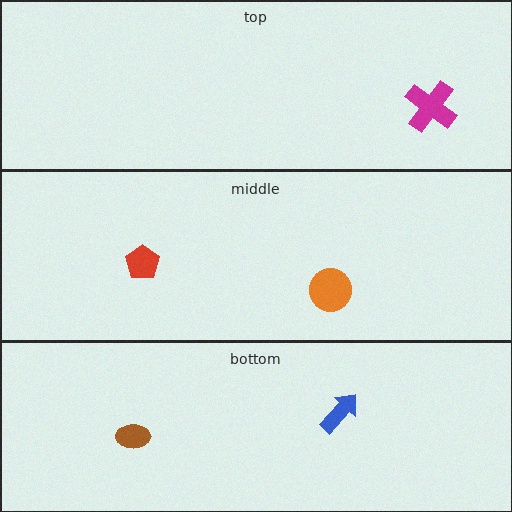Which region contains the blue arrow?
The bottom region.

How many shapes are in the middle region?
2.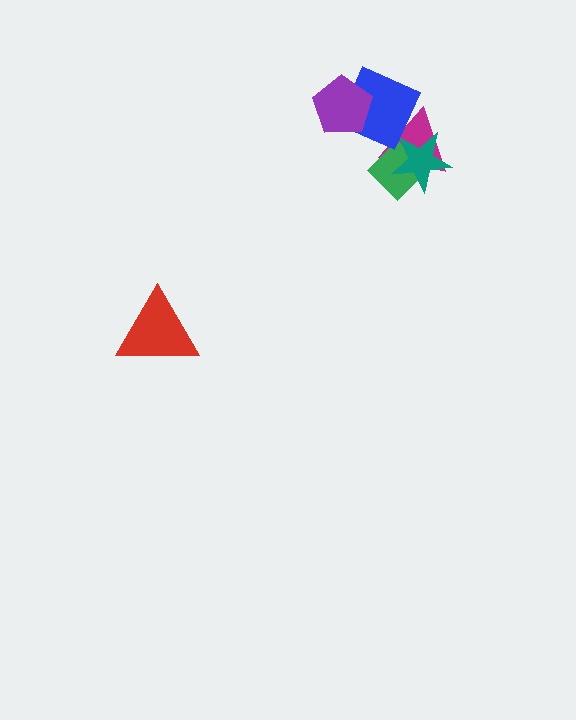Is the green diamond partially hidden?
Yes, it is partially covered by another shape.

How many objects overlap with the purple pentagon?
1 object overlaps with the purple pentagon.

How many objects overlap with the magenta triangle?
3 objects overlap with the magenta triangle.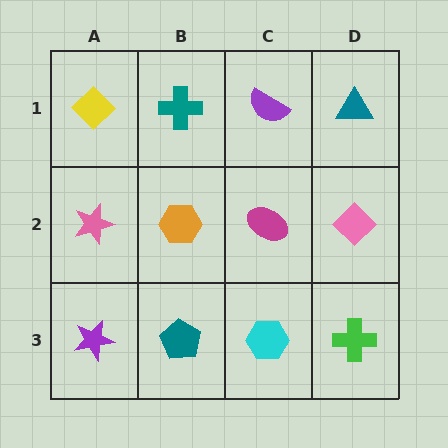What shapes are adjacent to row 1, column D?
A pink diamond (row 2, column D), a purple semicircle (row 1, column C).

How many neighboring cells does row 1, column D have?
2.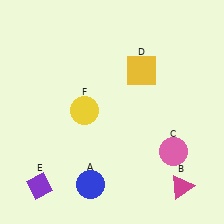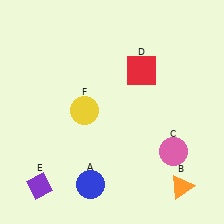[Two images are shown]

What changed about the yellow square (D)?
In Image 1, D is yellow. In Image 2, it changed to red.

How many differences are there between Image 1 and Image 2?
There are 2 differences between the two images.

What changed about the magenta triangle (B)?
In Image 1, B is magenta. In Image 2, it changed to orange.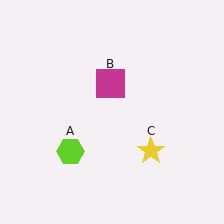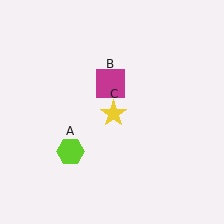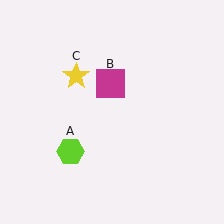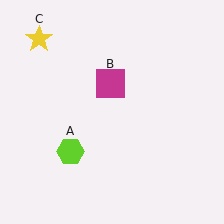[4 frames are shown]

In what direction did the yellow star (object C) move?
The yellow star (object C) moved up and to the left.